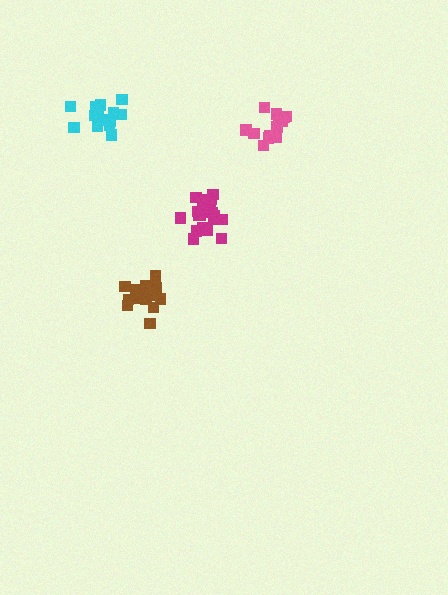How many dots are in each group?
Group 1: 15 dots, Group 2: 16 dots, Group 3: 19 dots, Group 4: 16 dots (66 total).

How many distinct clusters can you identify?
There are 4 distinct clusters.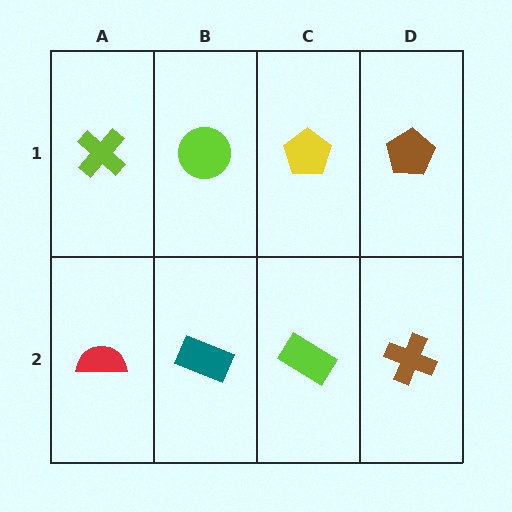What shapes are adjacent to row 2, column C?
A yellow pentagon (row 1, column C), a teal rectangle (row 2, column B), a brown cross (row 2, column D).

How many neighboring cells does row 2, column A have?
2.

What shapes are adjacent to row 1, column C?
A lime rectangle (row 2, column C), a lime circle (row 1, column B), a brown pentagon (row 1, column D).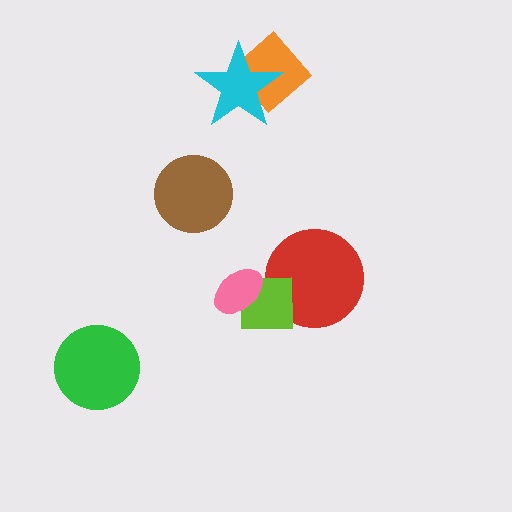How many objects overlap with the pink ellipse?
1 object overlaps with the pink ellipse.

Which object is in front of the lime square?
The pink ellipse is in front of the lime square.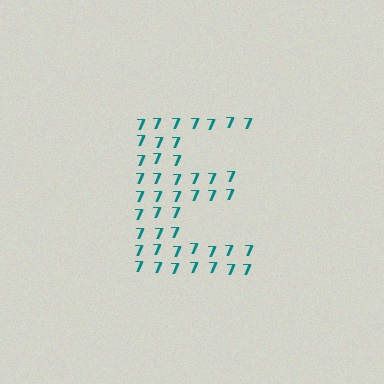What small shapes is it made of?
It is made of small digit 7's.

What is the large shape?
The large shape is the letter E.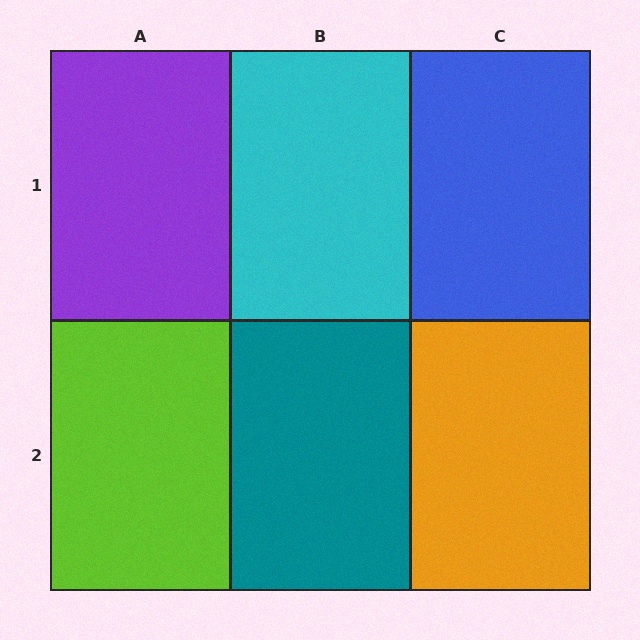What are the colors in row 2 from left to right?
Lime, teal, orange.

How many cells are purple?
1 cell is purple.